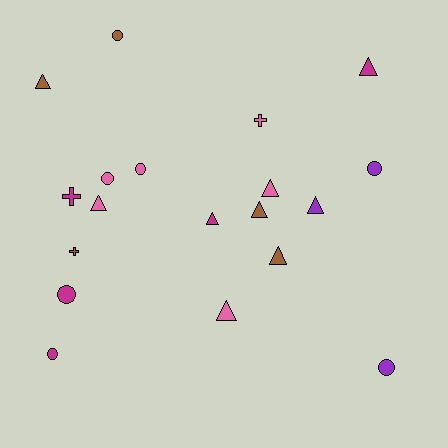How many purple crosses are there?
There are no purple crosses.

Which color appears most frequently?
Pink, with 6 objects.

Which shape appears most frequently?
Triangle, with 9 objects.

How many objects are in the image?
There are 19 objects.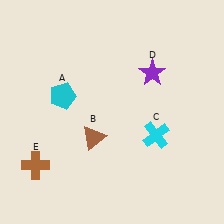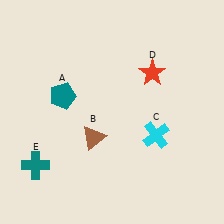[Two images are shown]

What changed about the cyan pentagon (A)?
In Image 1, A is cyan. In Image 2, it changed to teal.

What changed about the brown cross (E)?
In Image 1, E is brown. In Image 2, it changed to teal.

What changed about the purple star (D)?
In Image 1, D is purple. In Image 2, it changed to red.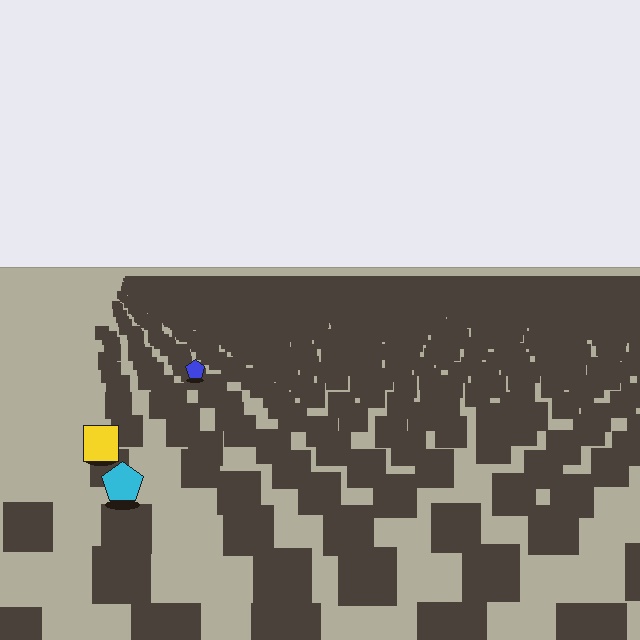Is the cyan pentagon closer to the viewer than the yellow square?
Yes. The cyan pentagon is closer — you can tell from the texture gradient: the ground texture is coarser near it.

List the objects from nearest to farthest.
From nearest to farthest: the cyan pentagon, the yellow square, the blue pentagon.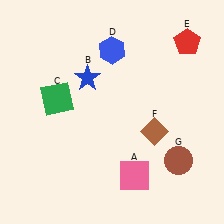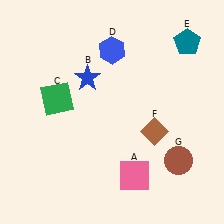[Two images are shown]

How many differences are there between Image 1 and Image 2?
There is 1 difference between the two images.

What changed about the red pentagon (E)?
In Image 1, E is red. In Image 2, it changed to teal.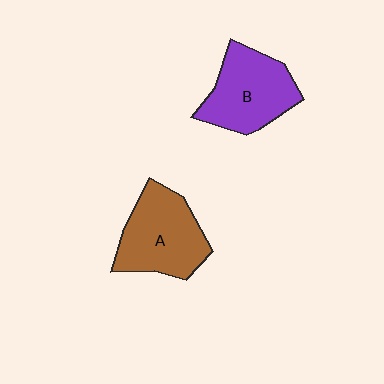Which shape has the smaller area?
Shape B (purple).